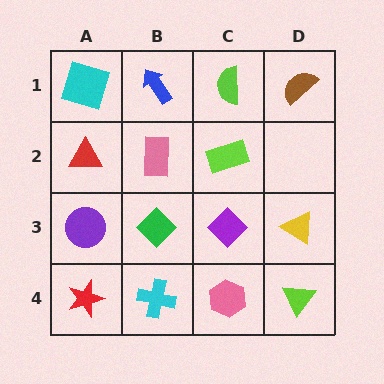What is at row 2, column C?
A lime rectangle.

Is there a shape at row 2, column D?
No, that cell is empty.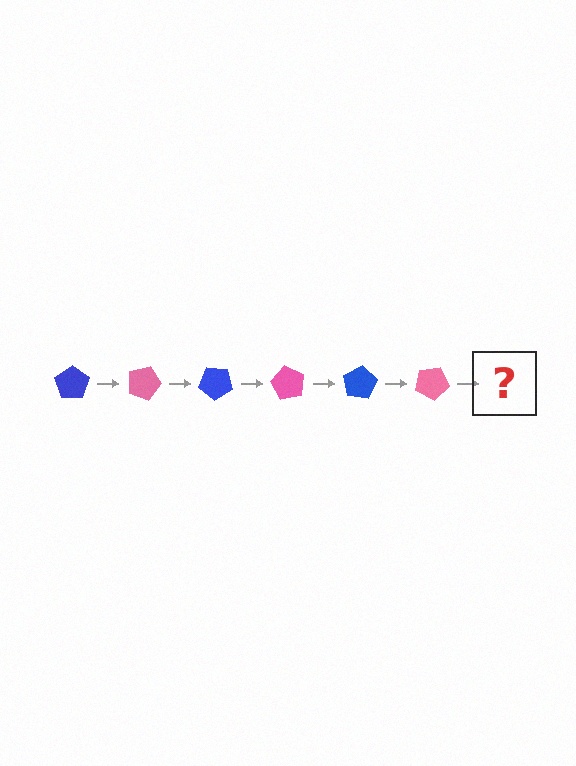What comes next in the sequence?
The next element should be a blue pentagon, rotated 120 degrees from the start.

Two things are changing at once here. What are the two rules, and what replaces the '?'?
The two rules are that it rotates 20 degrees each step and the color cycles through blue and pink. The '?' should be a blue pentagon, rotated 120 degrees from the start.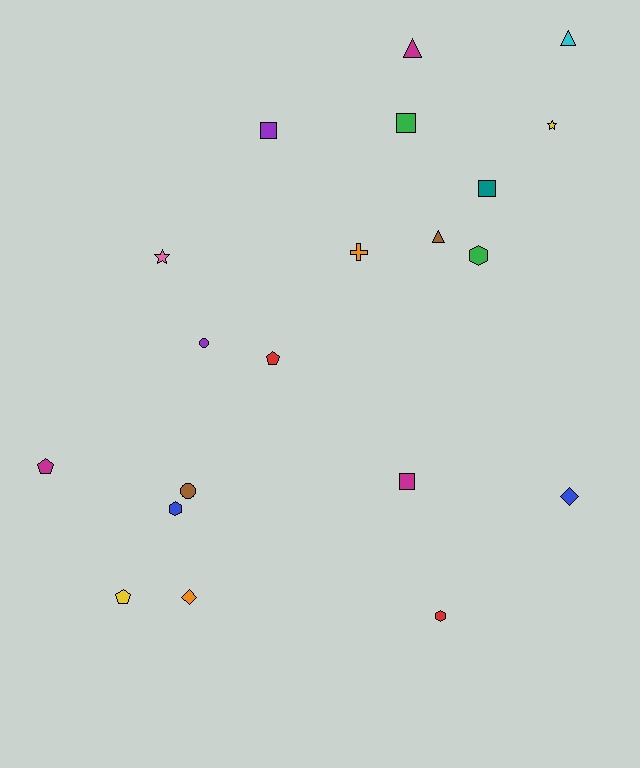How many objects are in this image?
There are 20 objects.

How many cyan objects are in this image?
There is 1 cyan object.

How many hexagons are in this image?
There are 3 hexagons.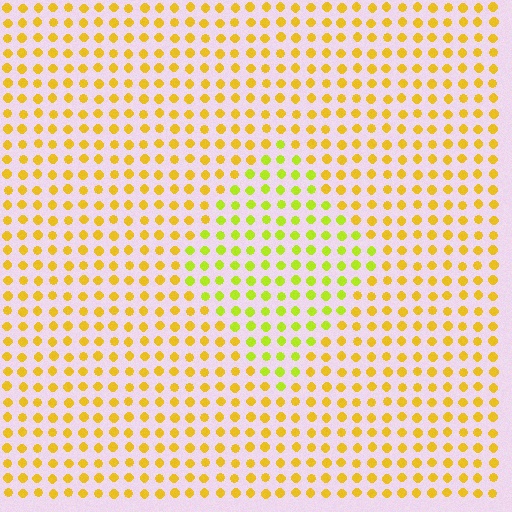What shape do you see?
I see a diamond.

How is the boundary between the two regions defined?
The boundary is defined purely by a slight shift in hue (about 30 degrees). Spacing, size, and orientation are identical on both sides.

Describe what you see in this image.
The image is filled with small yellow elements in a uniform arrangement. A diamond-shaped region is visible where the elements are tinted to a slightly different hue, forming a subtle color boundary.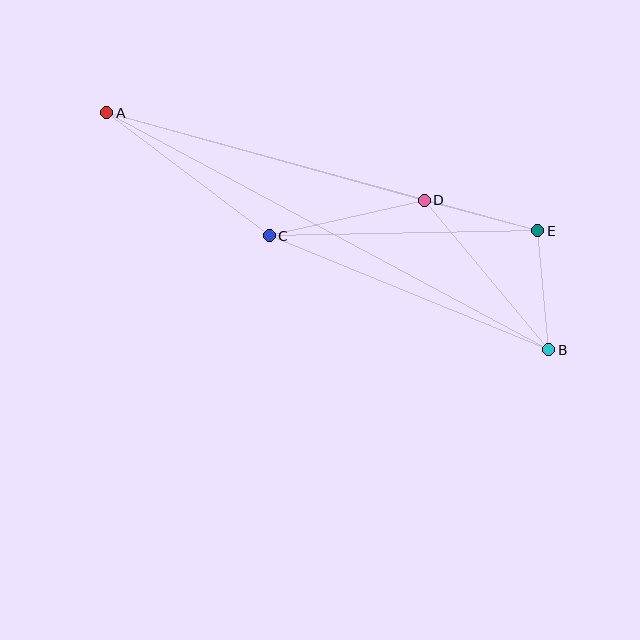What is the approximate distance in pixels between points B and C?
The distance between B and C is approximately 302 pixels.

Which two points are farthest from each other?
Points A and B are farthest from each other.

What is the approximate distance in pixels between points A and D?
The distance between A and D is approximately 329 pixels.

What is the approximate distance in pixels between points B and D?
The distance between B and D is approximately 194 pixels.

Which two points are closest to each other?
Points D and E are closest to each other.